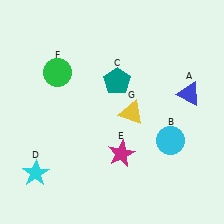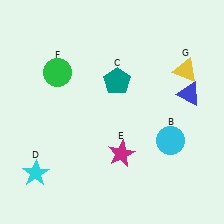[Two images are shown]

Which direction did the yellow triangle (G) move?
The yellow triangle (G) moved right.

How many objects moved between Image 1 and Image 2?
1 object moved between the two images.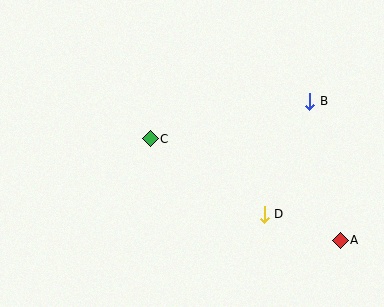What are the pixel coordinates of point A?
Point A is at (340, 240).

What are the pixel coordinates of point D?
Point D is at (264, 214).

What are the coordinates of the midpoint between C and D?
The midpoint between C and D is at (207, 177).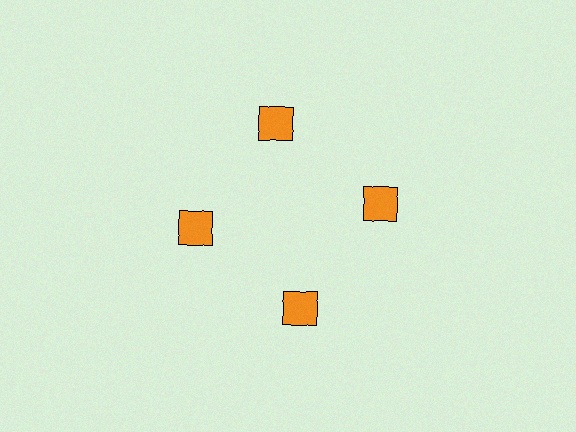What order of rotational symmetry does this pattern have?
This pattern has 4-fold rotational symmetry.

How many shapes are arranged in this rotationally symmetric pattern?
There are 4 shapes, arranged in 4 groups of 1.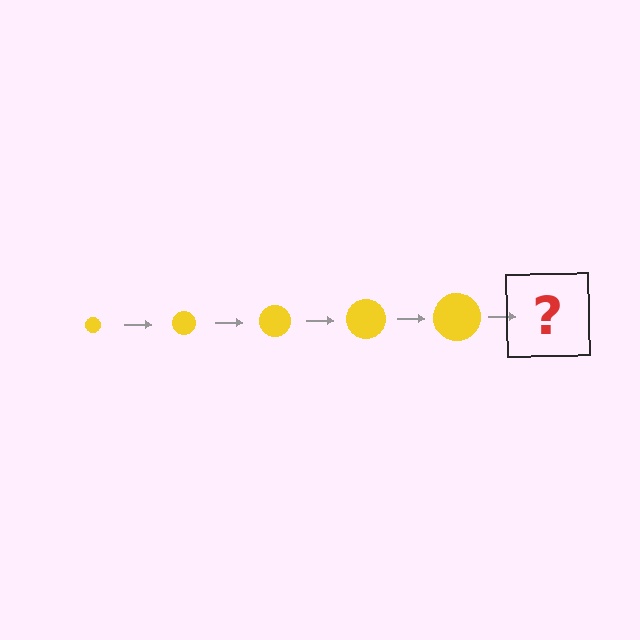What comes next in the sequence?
The next element should be a yellow circle, larger than the previous one.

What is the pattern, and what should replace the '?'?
The pattern is that the circle gets progressively larger each step. The '?' should be a yellow circle, larger than the previous one.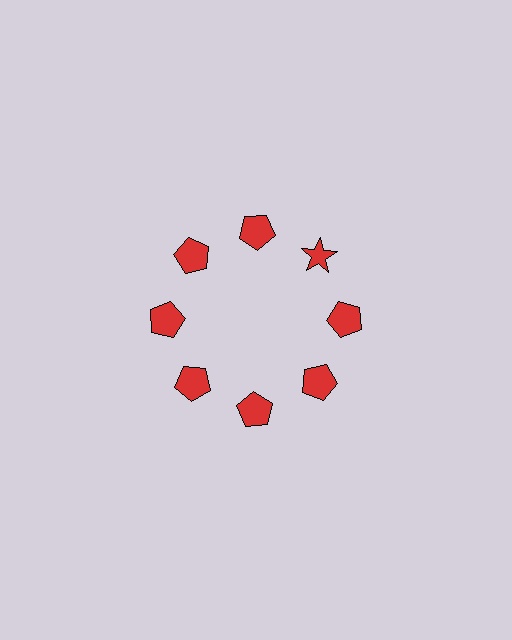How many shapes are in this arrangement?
There are 8 shapes arranged in a ring pattern.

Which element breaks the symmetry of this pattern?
The red star at roughly the 2 o'clock position breaks the symmetry. All other shapes are red pentagons.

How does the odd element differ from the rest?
It has a different shape: star instead of pentagon.